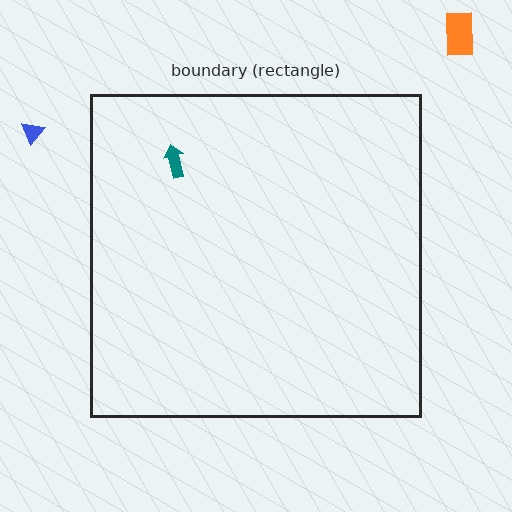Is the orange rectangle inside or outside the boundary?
Outside.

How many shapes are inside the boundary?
1 inside, 2 outside.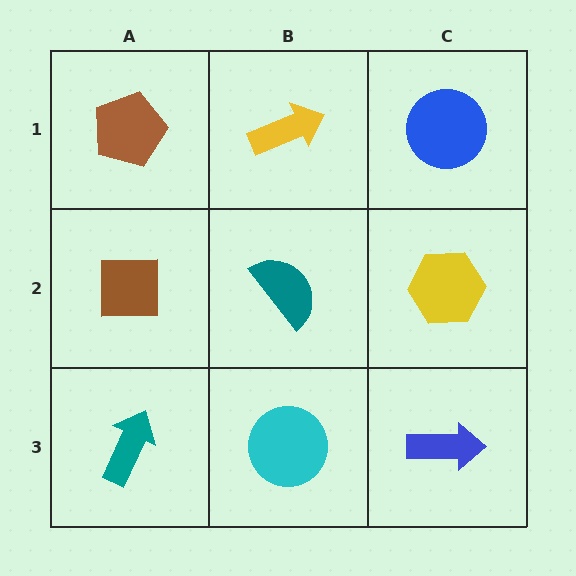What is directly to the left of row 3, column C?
A cyan circle.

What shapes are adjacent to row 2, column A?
A brown pentagon (row 1, column A), a teal arrow (row 3, column A), a teal semicircle (row 2, column B).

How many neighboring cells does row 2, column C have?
3.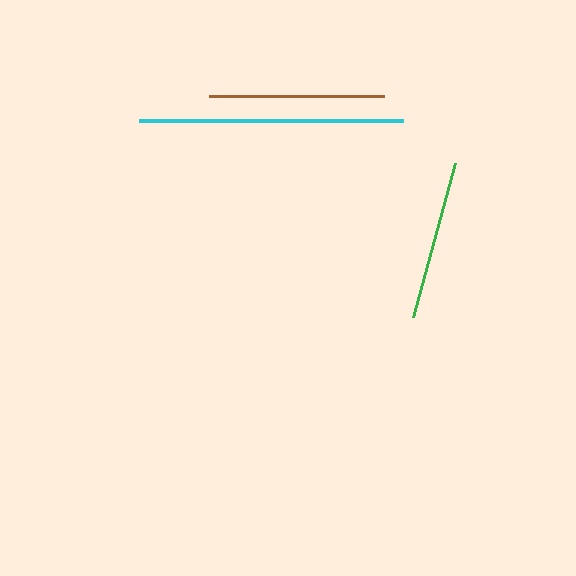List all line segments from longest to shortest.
From longest to shortest: cyan, brown, green.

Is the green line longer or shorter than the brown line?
The brown line is longer than the green line.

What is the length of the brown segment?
The brown segment is approximately 176 pixels long.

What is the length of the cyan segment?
The cyan segment is approximately 264 pixels long.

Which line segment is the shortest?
The green line is the shortest at approximately 159 pixels.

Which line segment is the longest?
The cyan line is the longest at approximately 264 pixels.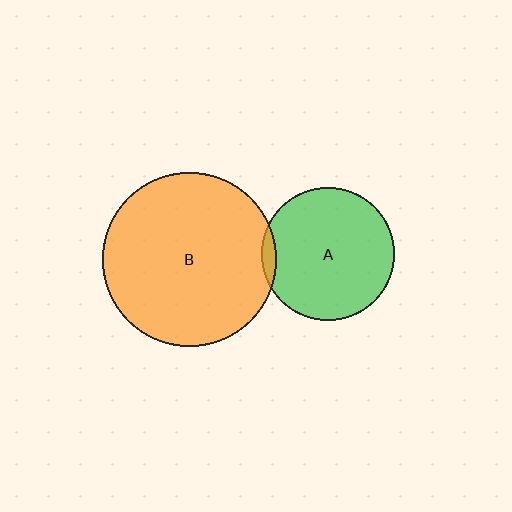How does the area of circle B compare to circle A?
Approximately 1.7 times.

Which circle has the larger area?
Circle B (orange).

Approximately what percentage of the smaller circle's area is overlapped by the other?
Approximately 5%.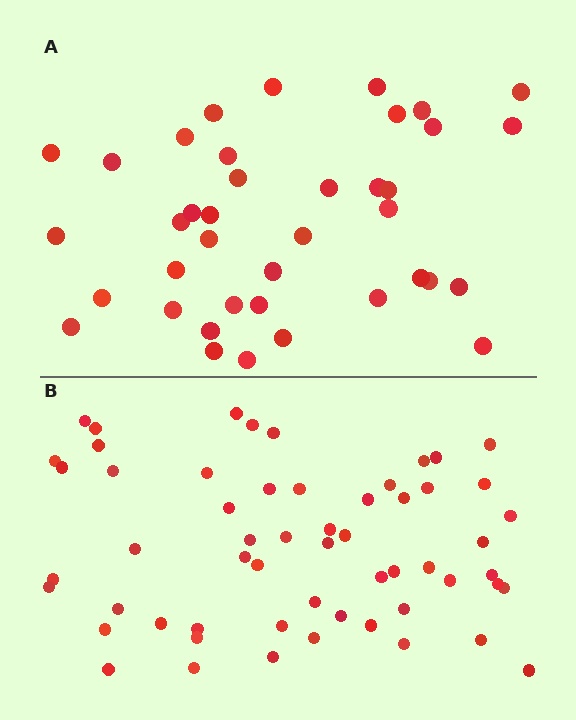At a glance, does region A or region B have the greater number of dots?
Region B (the bottom region) has more dots.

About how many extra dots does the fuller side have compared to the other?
Region B has approximately 20 more dots than region A.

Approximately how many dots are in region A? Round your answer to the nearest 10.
About 40 dots. (The exact count is 39, which rounds to 40.)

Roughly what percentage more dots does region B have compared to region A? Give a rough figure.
About 45% more.